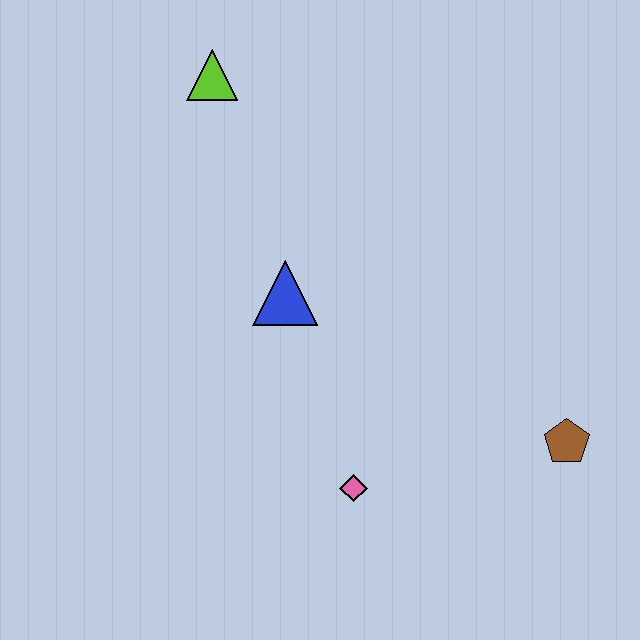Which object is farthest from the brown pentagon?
The lime triangle is farthest from the brown pentagon.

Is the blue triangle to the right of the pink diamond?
No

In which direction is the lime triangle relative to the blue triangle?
The lime triangle is above the blue triangle.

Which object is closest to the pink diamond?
The blue triangle is closest to the pink diamond.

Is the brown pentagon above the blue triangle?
No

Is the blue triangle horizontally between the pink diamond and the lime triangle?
Yes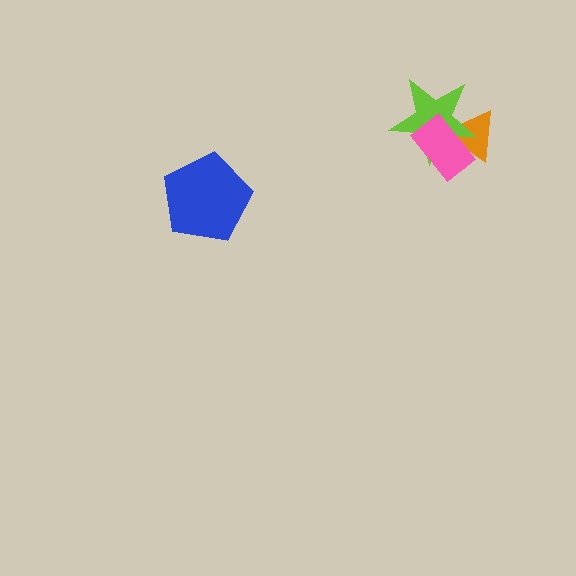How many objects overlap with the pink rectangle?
2 objects overlap with the pink rectangle.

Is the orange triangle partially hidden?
Yes, it is partially covered by another shape.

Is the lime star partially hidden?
Yes, it is partially covered by another shape.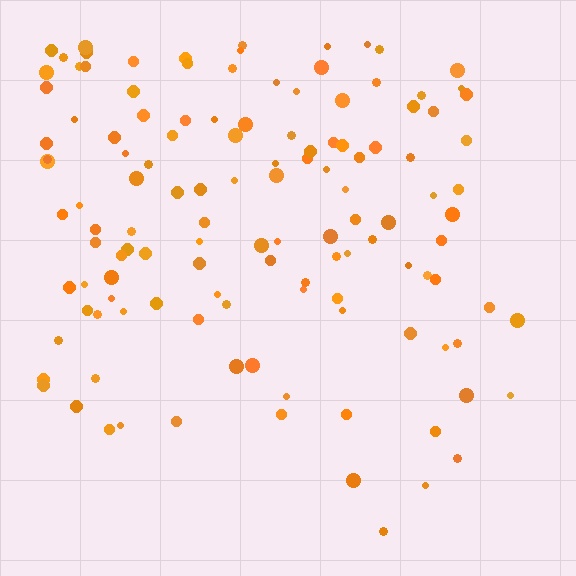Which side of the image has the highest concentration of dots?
The top.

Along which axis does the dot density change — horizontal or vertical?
Vertical.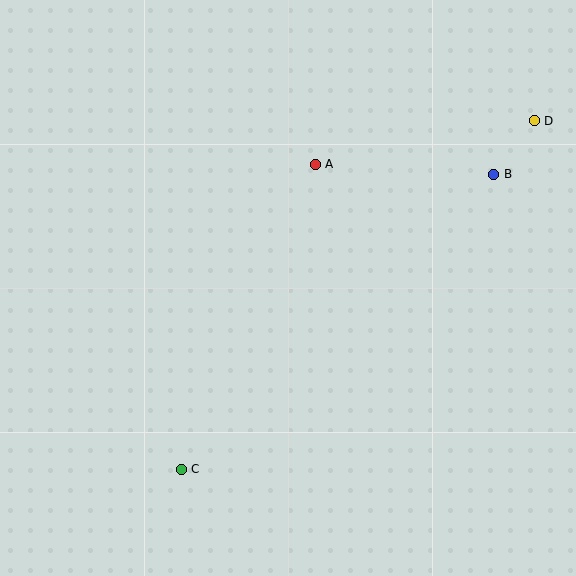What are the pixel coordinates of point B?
Point B is at (494, 174).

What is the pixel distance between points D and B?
The distance between D and B is 67 pixels.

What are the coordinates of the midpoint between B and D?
The midpoint between B and D is at (514, 148).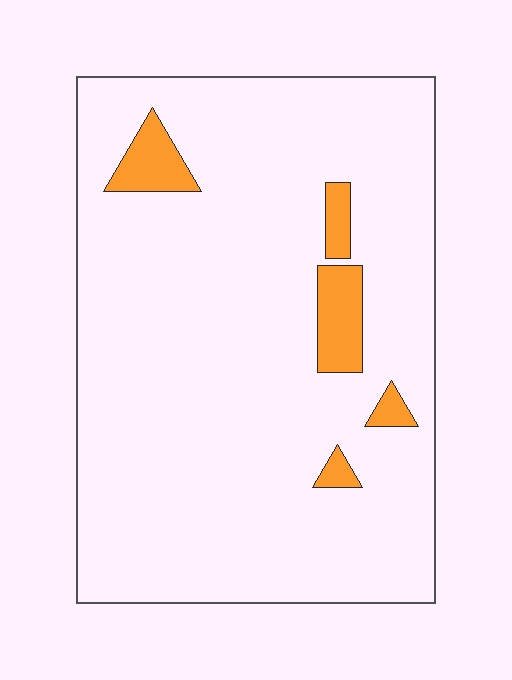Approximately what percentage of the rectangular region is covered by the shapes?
Approximately 5%.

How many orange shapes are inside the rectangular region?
5.